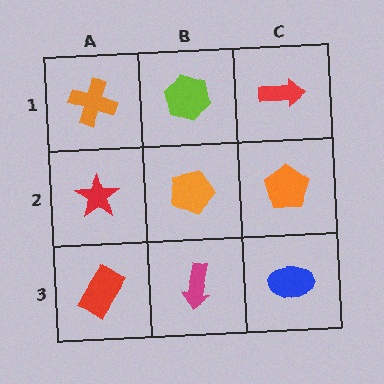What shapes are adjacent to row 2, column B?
A lime hexagon (row 1, column B), a magenta arrow (row 3, column B), a red star (row 2, column A), an orange pentagon (row 2, column C).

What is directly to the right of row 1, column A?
A lime hexagon.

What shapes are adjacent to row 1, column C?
An orange pentagon (row 2, column C), a lime hexagon (row 1, column B).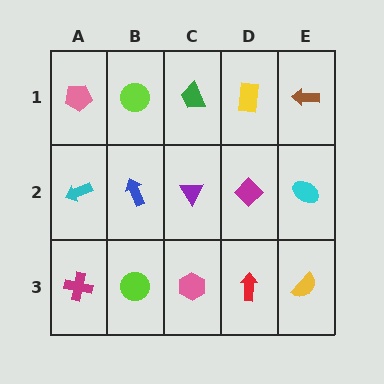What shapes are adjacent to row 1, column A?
A cyan arrow (row 2, column A), a lime circle (row 1, column B).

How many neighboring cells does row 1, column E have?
2.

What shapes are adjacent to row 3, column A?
A cyan arrow (row 2, column A), a lime circle (row 3, column B).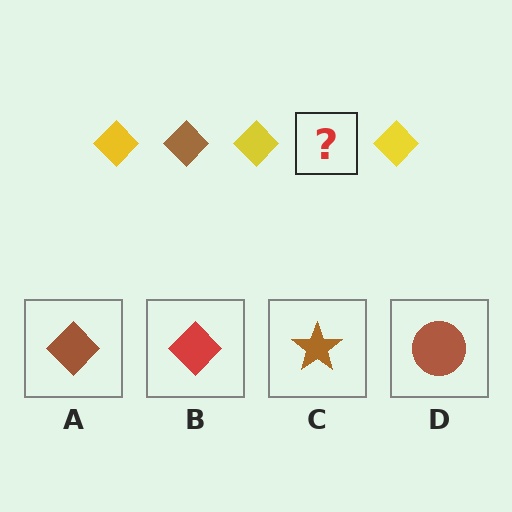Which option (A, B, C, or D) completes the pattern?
A.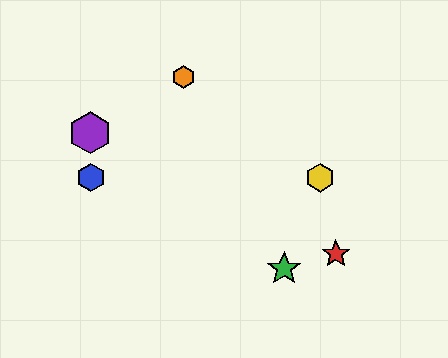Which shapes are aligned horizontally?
The blue hexagon, the yellow hexagon are aligned horizontally.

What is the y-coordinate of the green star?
The green star is at y≈268.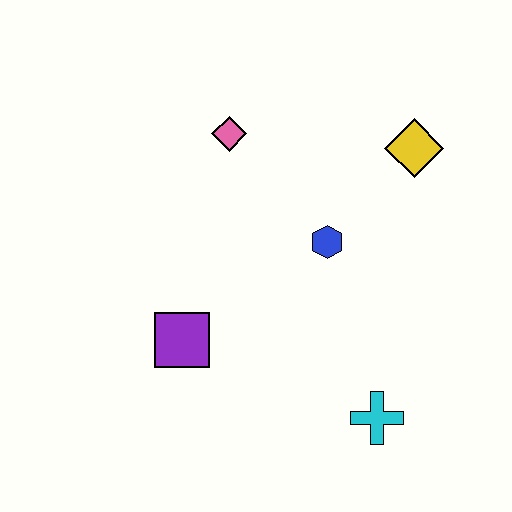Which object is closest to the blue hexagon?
The yellow diamond is closest to the blue hexagon.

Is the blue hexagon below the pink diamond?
Yes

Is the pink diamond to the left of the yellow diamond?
Yes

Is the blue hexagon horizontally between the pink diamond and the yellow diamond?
Yes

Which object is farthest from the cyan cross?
The pink diamond is farthest from the cyan cross.